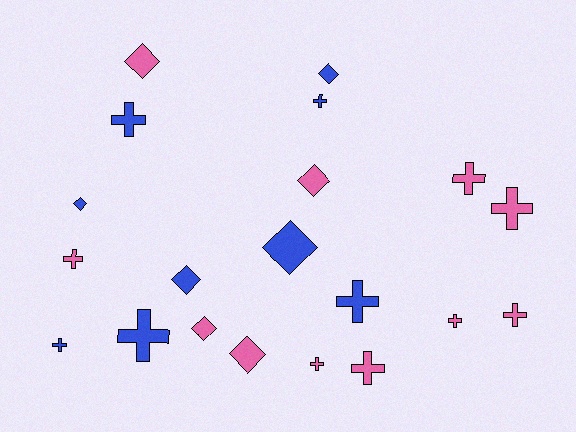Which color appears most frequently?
Pink, with 11 objects.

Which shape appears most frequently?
Cross, with 12 objects.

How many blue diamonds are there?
There are 4 blue diamonds.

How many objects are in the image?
There are 20 objects.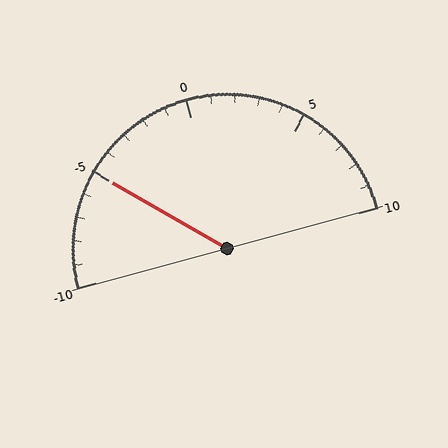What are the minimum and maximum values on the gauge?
The gauge ranges from -10 to 10.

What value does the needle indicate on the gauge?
The needle indicates approximately -5.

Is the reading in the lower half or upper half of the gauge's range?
The reading is in the lower half of the range (-10 to 10).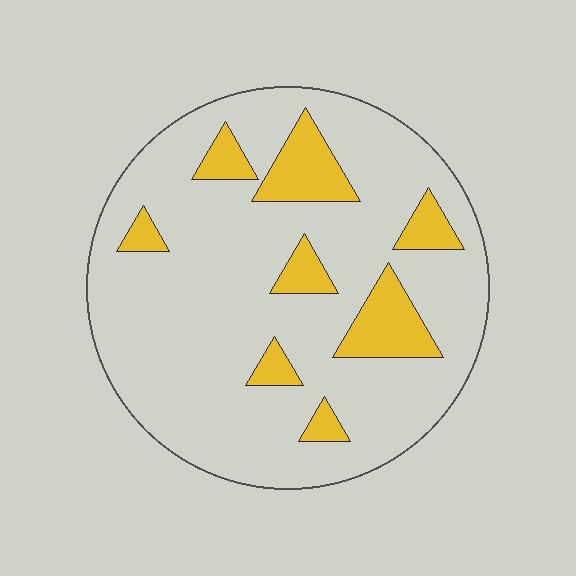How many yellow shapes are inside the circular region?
8.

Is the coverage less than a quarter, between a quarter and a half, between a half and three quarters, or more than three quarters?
Less than a quarter.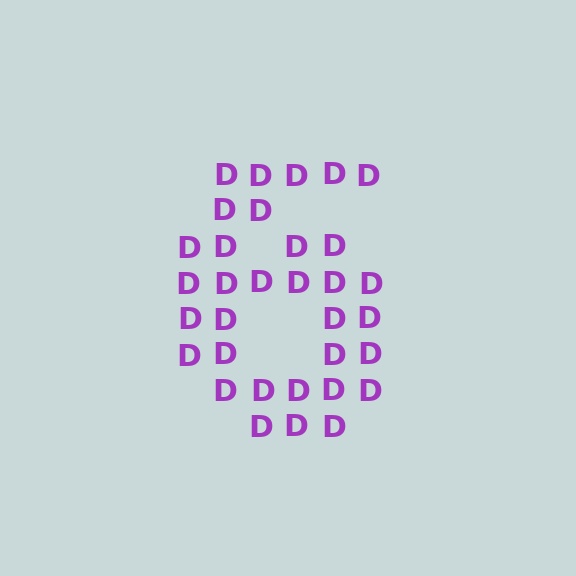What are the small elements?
The small elements are letter D's.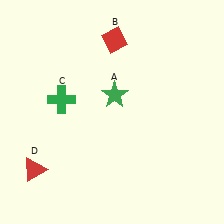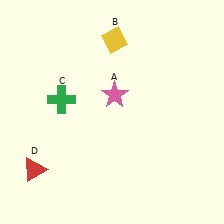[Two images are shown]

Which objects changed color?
A changed from green to pink. B changed from red to yellow.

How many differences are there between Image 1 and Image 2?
There are 2 differences between the two images.